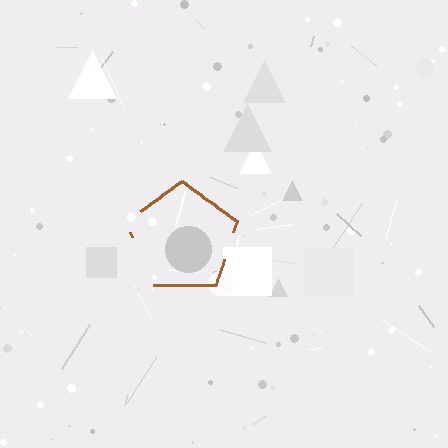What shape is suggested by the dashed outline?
The dashed outline suggests a pentagon.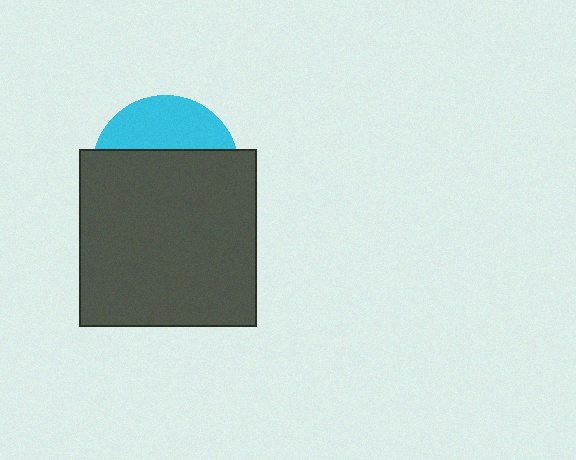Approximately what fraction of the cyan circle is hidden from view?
Roughly 66% of the cyan circle is hidden behind the dark gray square.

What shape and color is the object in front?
The object in front is a dark gray square.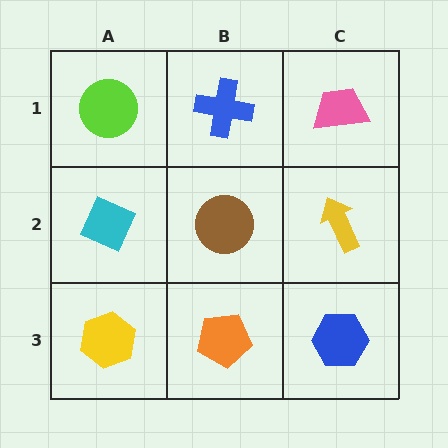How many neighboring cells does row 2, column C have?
3.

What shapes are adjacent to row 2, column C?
A pink trapezoid (row 1, column C), a blue hexagon (row 3, column C), a brown circle (row 2, column B).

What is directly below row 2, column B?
An orange pentagon.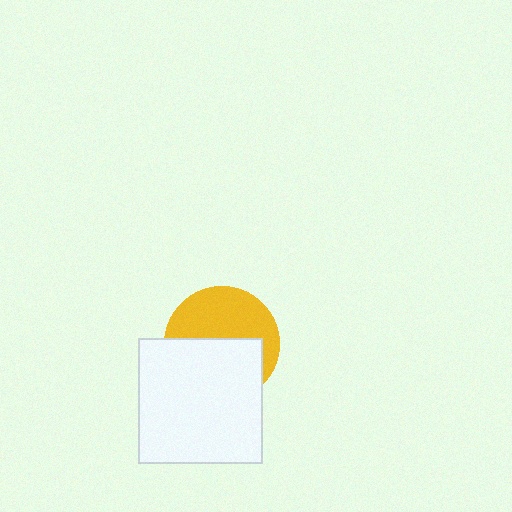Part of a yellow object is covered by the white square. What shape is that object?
It is a circle.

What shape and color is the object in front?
The object in front is a white square.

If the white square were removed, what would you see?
You would see the complete yellow circle.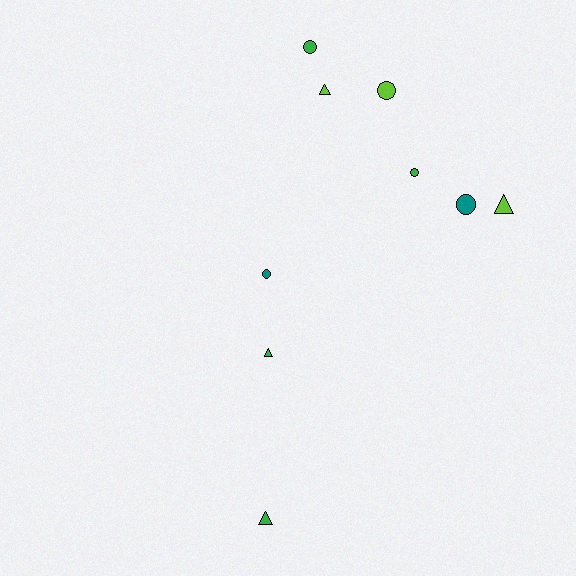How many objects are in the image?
There are 9 objects.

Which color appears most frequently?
Green, with 4 objects.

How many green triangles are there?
There are 2 green triangles.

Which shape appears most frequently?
Circle, with 5 objects.